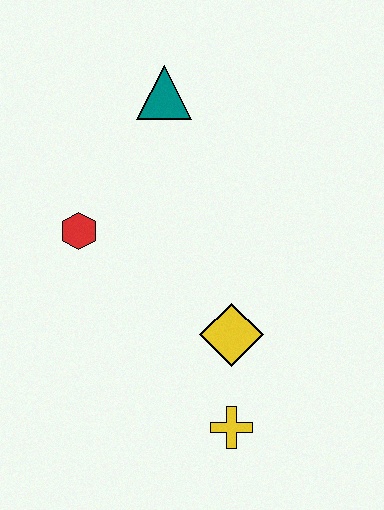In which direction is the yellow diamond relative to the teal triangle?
The yellow diamond is below the teal triangle.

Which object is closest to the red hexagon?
The teal triangle is closest to the red hexagon.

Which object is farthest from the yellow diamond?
The teal triangle is farthest from the yellow diamond.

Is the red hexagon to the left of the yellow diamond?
Yes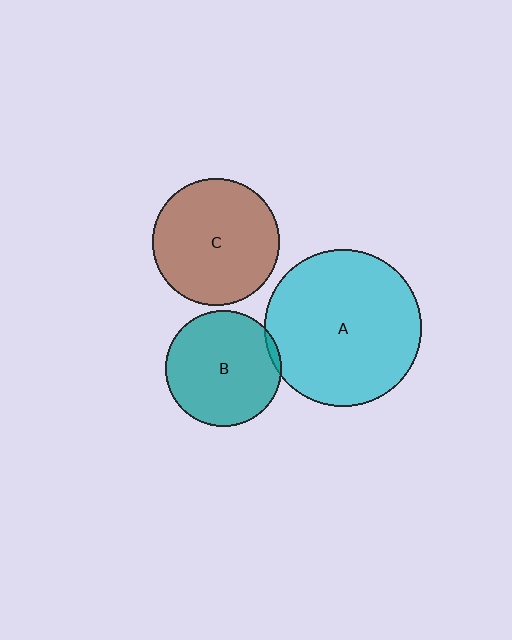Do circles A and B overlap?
Yes.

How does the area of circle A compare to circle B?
Approximately 1.8 times.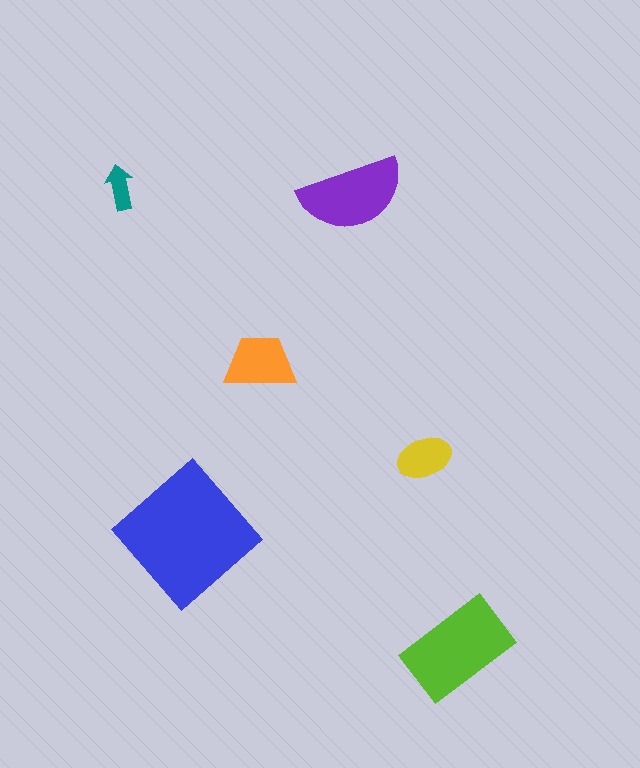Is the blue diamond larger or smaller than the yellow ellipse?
Larger.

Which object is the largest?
The blue diamond.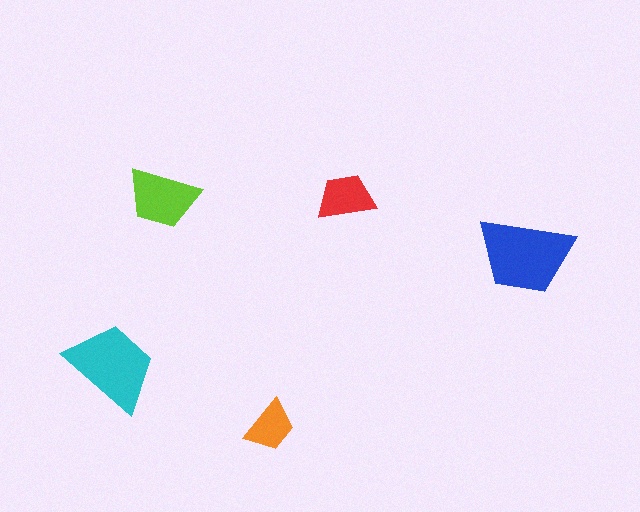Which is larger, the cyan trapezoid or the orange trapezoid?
The cyan one.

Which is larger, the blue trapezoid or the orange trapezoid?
The blue one.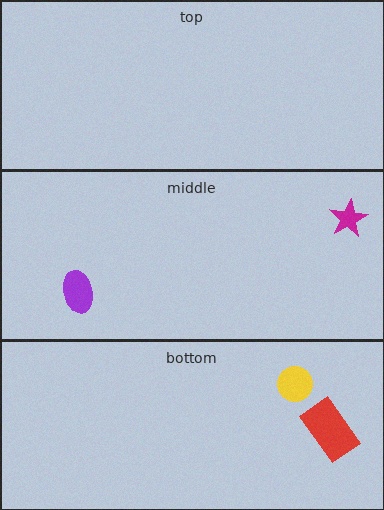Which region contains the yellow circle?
The bottom region.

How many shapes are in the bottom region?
2.